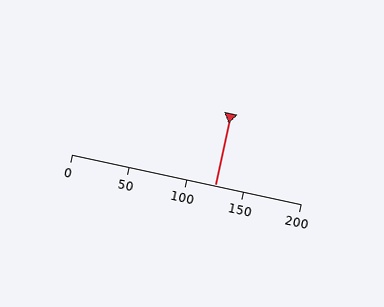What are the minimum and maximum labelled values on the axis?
The axis runs from 0 to 200.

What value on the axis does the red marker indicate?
The marker indicates approximately 125.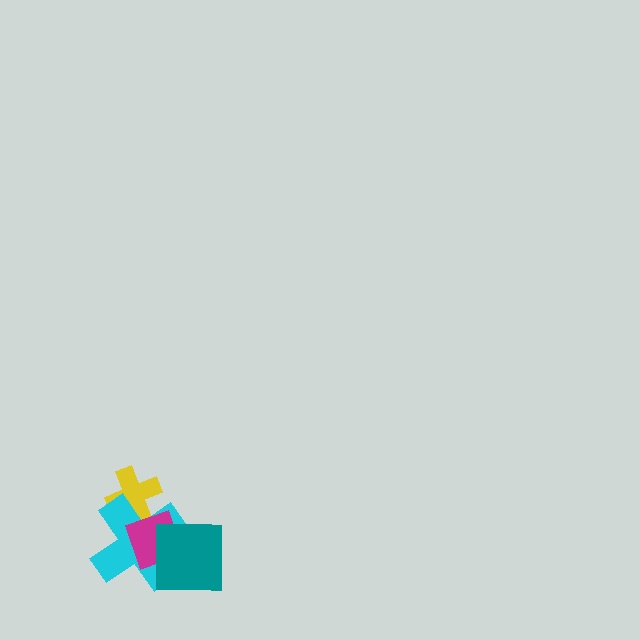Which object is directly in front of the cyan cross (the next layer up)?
The magenta diamond is directly in front of the cyan cross.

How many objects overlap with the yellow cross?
2 objects overlap with the yellow cross.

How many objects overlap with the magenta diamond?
3 objects overlap with the magenta diamond.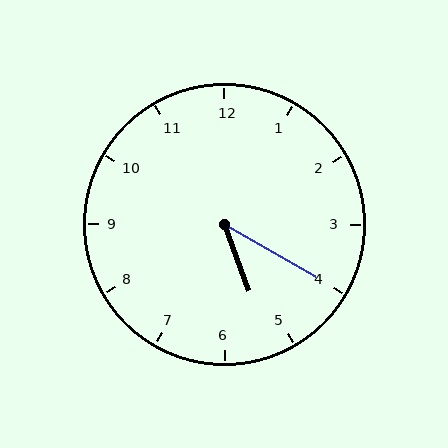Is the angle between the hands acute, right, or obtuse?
It is acute.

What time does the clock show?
5:20.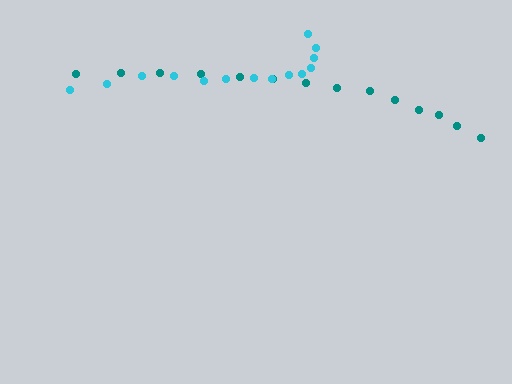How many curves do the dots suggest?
There are 2 distinct paths.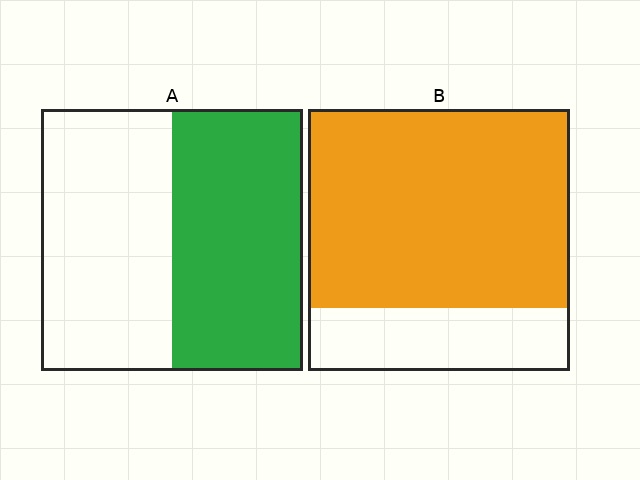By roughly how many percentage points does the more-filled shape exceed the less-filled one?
By roughly 25 percentage points (B over A).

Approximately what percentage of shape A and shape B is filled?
A is approximately 50% and B is approximately 75%.